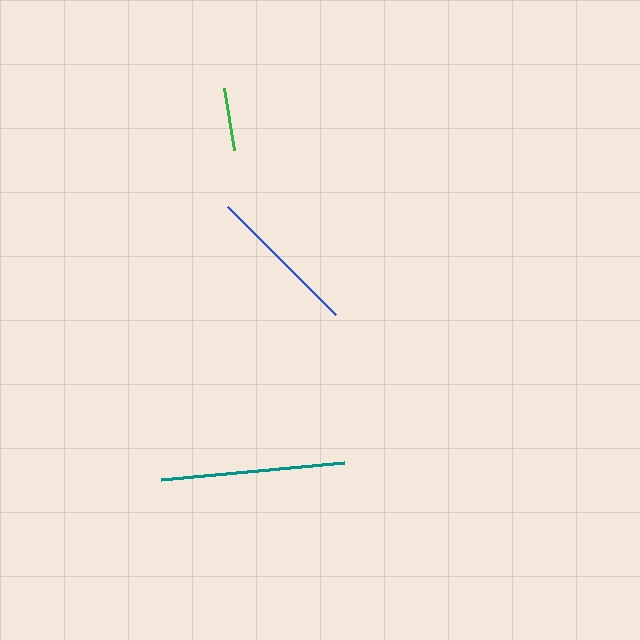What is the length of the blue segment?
The blue segment is approximately 153 pixels long.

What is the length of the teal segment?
The teal segment is approximately 184 pixels long.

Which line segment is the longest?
The teal line is the longest at approximately 184 pixels.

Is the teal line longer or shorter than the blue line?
The teal line is longer than the blue line.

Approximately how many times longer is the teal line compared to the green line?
The teal line is approximately 2.9 times the length of the green line.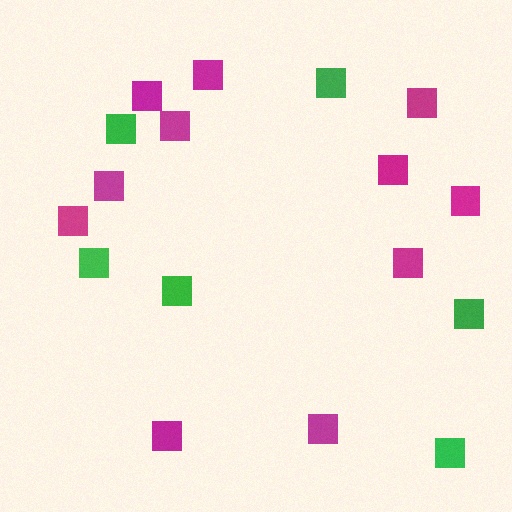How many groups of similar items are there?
There are 2 groups: one group of green squares (6) and one group of magenta squares (11).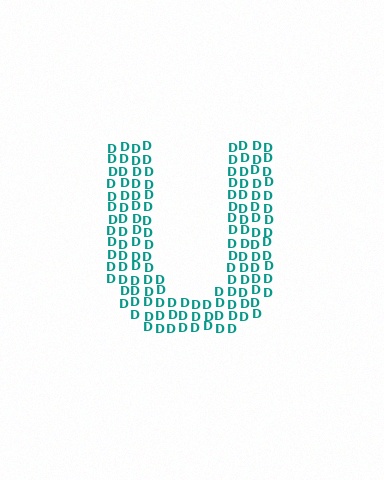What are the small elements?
The small elements are letter D's.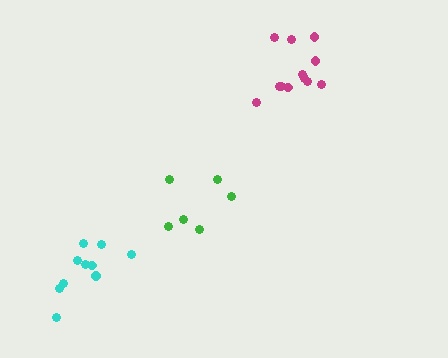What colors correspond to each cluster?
The clusters are colored: green, cyan, magenta.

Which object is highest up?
The magenta cluster is topmost.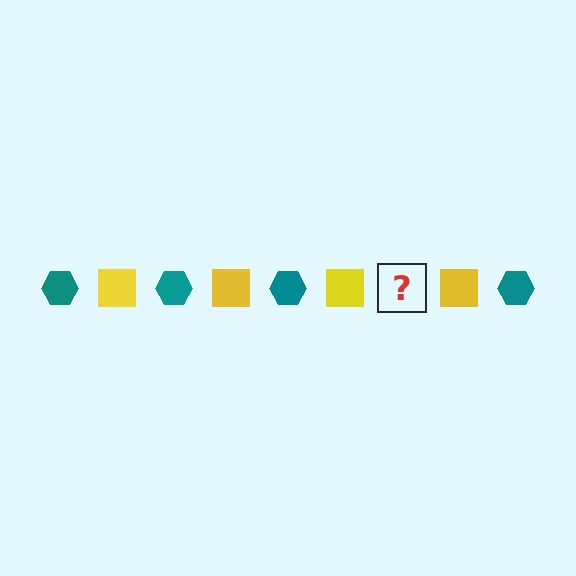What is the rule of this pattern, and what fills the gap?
The rule is that the pattern alternates between teal hexagon and yellow square. The gap should be filled with a teal hexagon.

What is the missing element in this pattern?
The missing element is a teal hexagon.